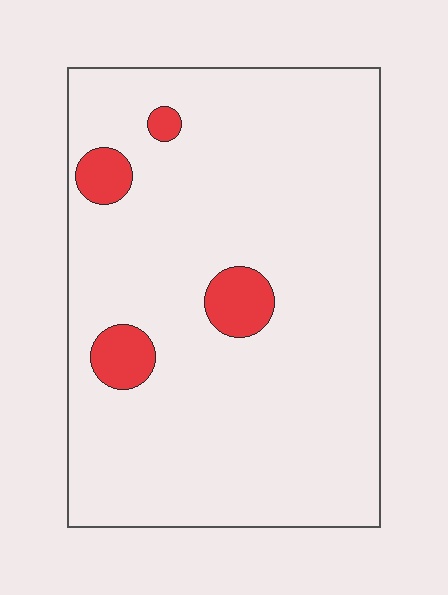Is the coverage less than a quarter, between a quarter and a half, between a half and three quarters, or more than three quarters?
Less than a quarter.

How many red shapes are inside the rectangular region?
4.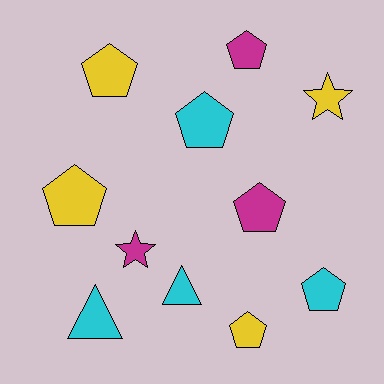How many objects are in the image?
There are 11 objects.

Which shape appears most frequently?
Pentagon, with 7 objects.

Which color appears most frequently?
Yellow, with 4 objects.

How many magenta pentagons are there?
There are 2 magenta pentagons.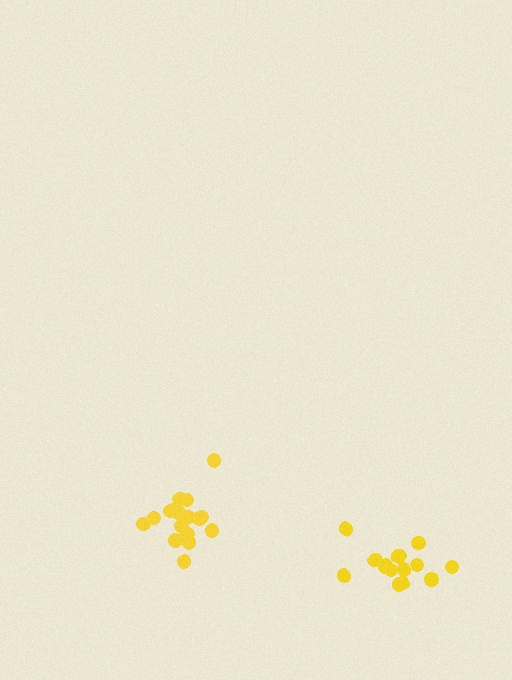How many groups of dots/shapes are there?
There are 2 groups.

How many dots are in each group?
Group 1: 17 dots, Group 2: 15 dots (32 total).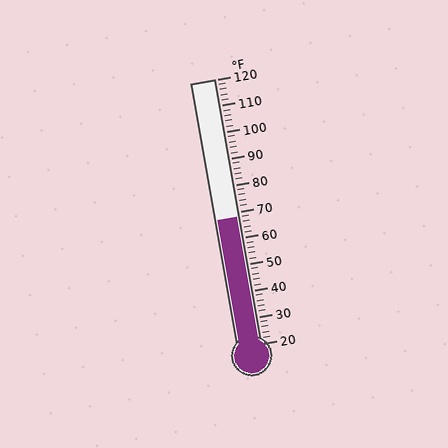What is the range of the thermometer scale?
The thermometer scale ranges from 20°F to 120°F.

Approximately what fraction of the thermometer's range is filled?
The thermometer is filled to approximately 50% of its range.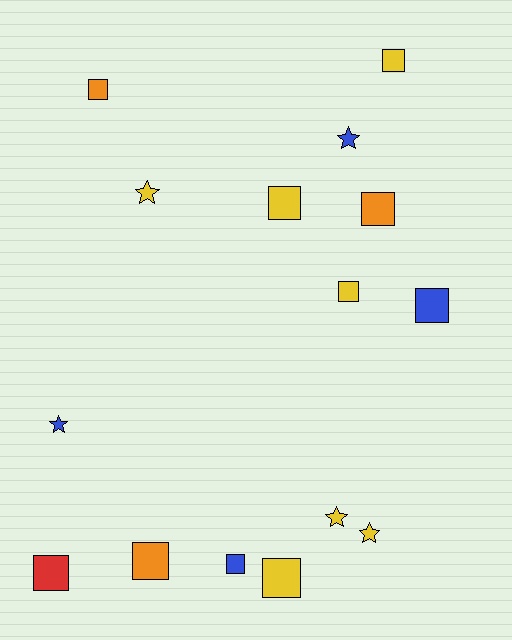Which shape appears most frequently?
Square, with 10 objects.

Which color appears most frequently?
Yellow, with 7 objects.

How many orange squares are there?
There are 3 orange squares.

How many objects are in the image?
There are 15 objects.